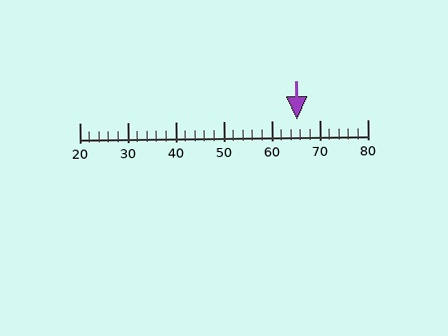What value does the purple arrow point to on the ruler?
The purple arrow points to approximately 65.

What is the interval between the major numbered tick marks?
The major tick marks are spaced 10 units apart.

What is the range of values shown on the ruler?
The ruler shows values from 20 to 80.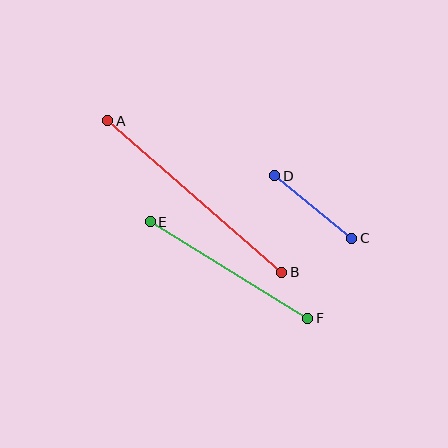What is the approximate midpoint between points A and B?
The midpoint is at approximately (195, 197) pixels.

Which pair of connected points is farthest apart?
Points A and B are farthest apart.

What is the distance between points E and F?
The distance is approximately 185 pixels.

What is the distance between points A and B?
The distance is approximately 231 pixels.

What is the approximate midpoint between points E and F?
The midpoint is at approximately (229, 270) pixels.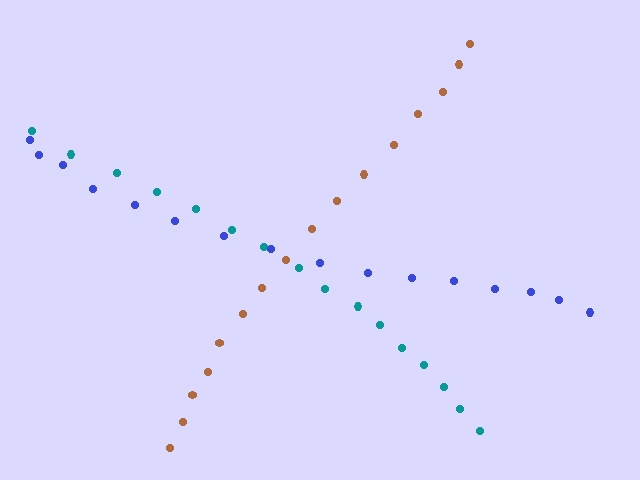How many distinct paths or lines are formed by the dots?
There are 3 distinct paths.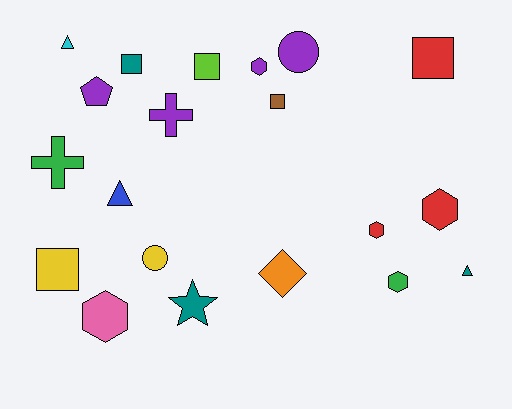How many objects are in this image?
There are 20 objects.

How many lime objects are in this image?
There is 1 lime object.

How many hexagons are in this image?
There are 5 hexagons.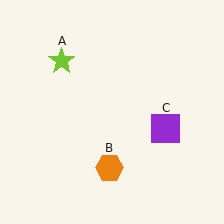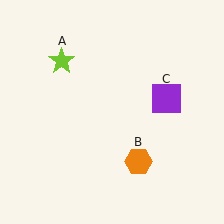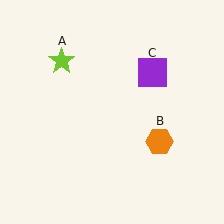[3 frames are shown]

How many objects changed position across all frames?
2 objects changed position: orange hexagon (object B), purple square (object C).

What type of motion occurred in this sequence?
The orange hexagon (object B), purple square (object C) rotated counterclockwise around the center of the scene.